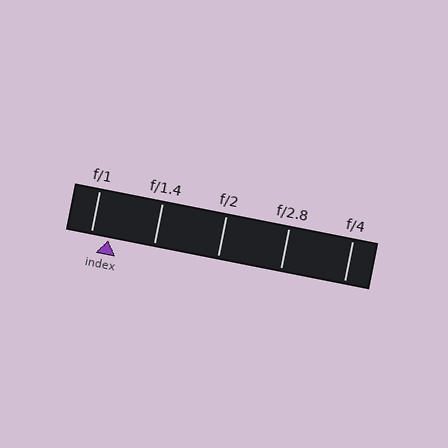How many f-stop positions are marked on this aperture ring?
There are 5 f-stop positions marked.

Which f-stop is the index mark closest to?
The index mark is closest to f/1.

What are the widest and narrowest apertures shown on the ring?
The widest aperture shown is f/1 and the narrowest is f/4.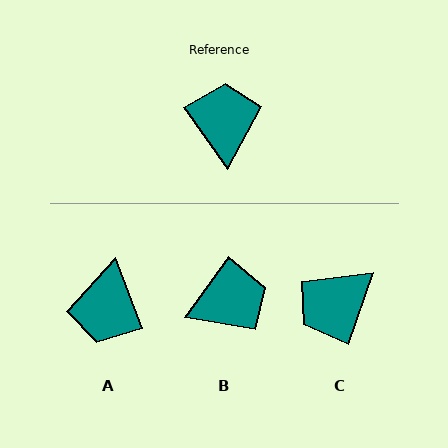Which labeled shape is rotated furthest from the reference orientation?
A, about 166 degrees away.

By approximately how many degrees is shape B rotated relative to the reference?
Approximately 71 degrees clockwise.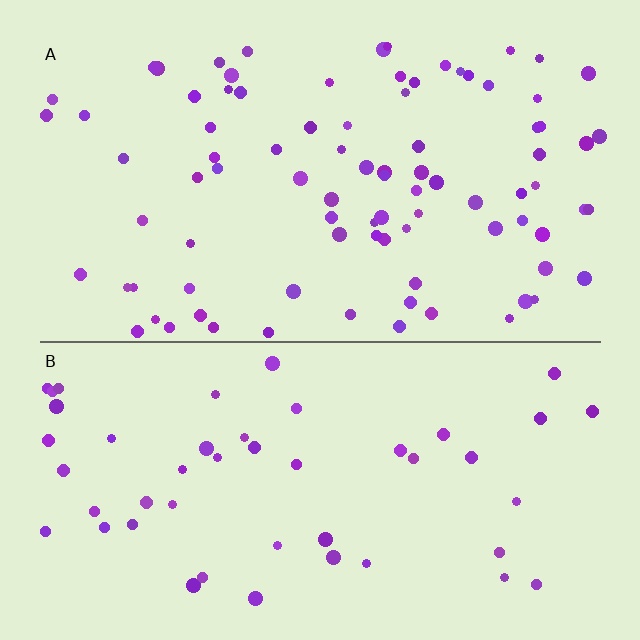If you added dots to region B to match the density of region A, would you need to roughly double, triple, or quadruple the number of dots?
Approximately double.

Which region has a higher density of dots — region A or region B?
A (the top).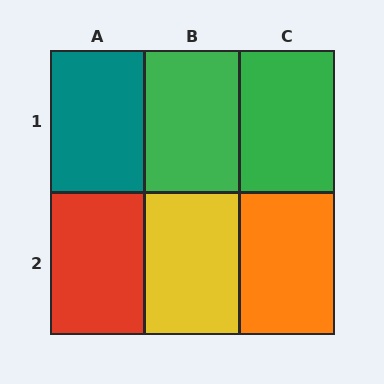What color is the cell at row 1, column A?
Teal.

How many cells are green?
2 cells are green.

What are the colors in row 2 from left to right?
Red, yellow, orange.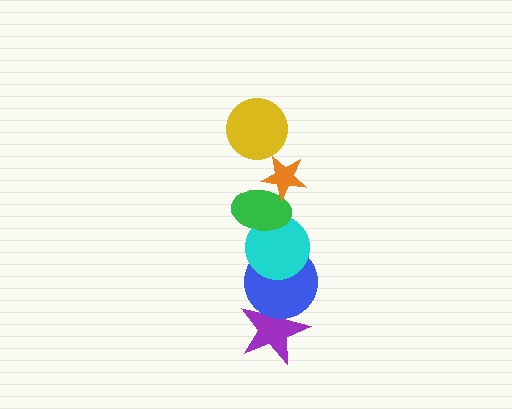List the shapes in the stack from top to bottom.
From top to bottom: the yellow circle, the orange star, the green ellipse, the cyan circle, the blue circle, the purple star.